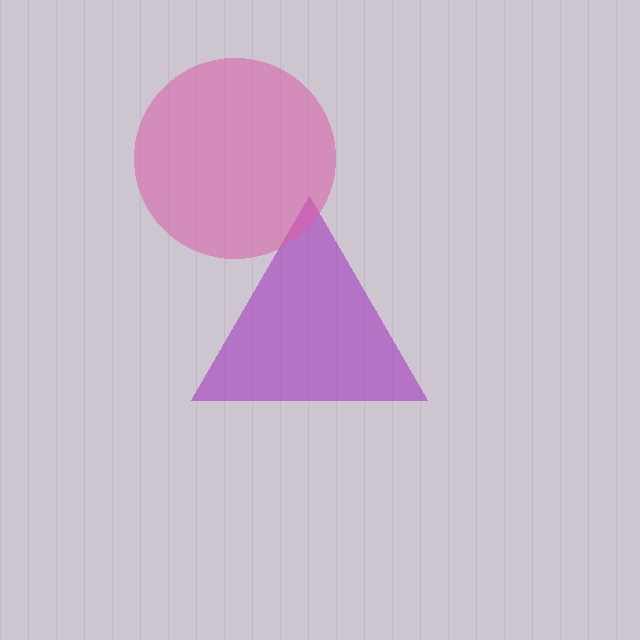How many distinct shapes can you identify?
There are 2 distinct shapes: a purple triangle, a pink circle.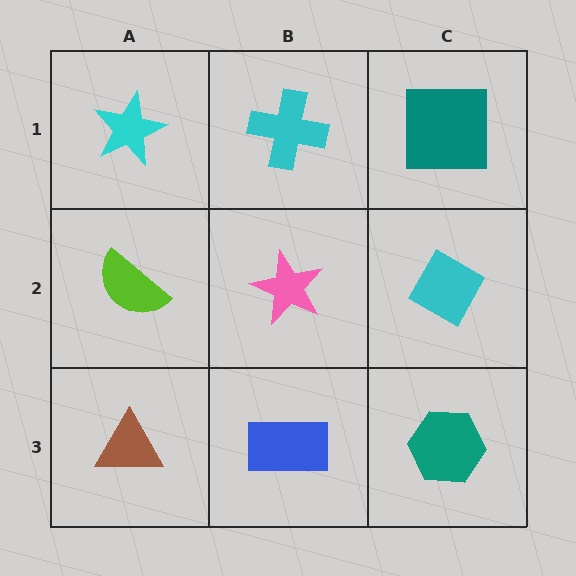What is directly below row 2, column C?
A teal hexagon.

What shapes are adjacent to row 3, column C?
A cyan diamond (row 2, column C), a blue rectangle (row 3, column B).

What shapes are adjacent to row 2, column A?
A cyan star (row 1, column A), a brown triangle (row 3, column A), a pink star (row 2, column B).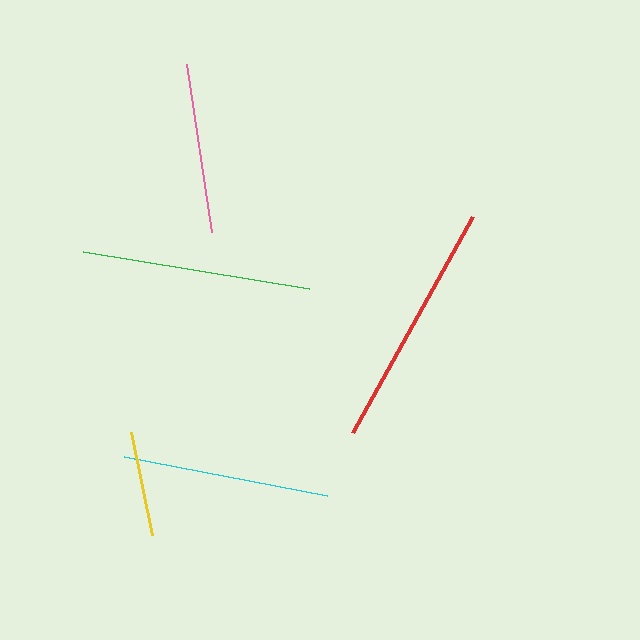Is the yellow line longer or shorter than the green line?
The green line is longer than the yellow line.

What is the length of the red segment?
The red segment is approximately 247 pixels long.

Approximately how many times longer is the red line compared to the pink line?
The red line is approximately 1.4 times the length of the pink line.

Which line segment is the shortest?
The yellow line is the shortest at approximately 105 pixels.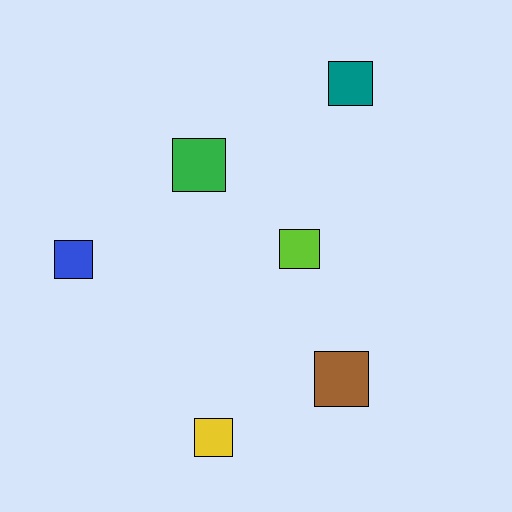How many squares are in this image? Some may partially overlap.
There are 6 squares.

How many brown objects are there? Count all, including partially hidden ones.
There is 1 brown object.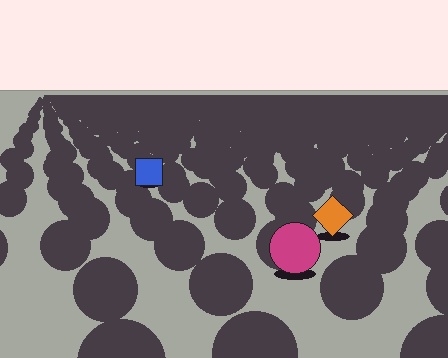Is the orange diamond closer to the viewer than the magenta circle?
No. The magenta circle is closer — you can tell from the texture gradient: the ground texture is coarser near it.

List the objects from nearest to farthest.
From nearest to farthest: the magenta circle, the orange diamond, the blue square.